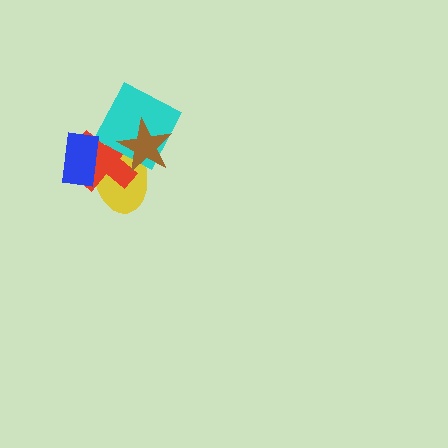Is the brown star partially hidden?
No, no other shape covers it.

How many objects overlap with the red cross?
4 objects overlap with the red cross.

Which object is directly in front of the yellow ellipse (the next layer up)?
The red cross is directly in front of the yellow ellipse.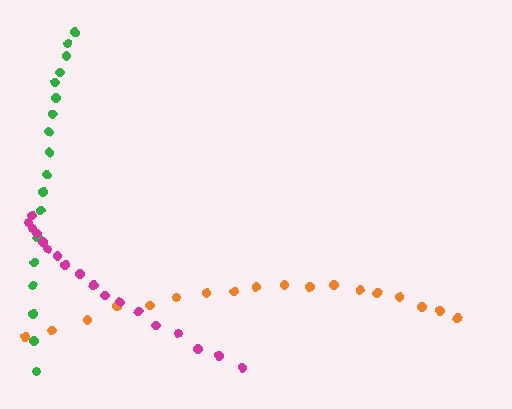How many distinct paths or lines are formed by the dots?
There are 3 distinct paths.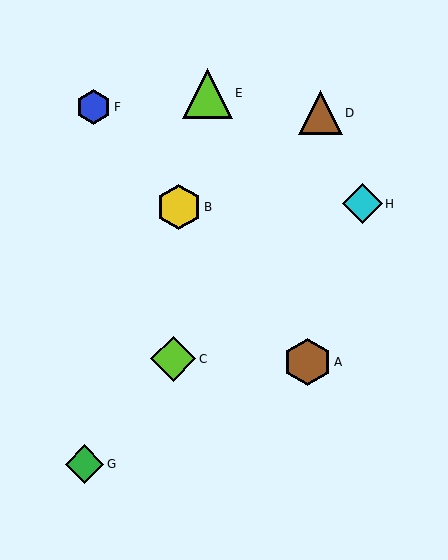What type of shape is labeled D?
Shape D is a brown triangle.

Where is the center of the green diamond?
The center of the green diamond is at (85, 464).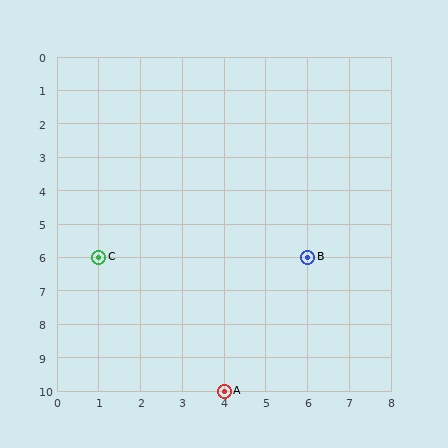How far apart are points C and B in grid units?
Points C and B are 5 columns apart.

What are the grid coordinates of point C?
Point C is at grid coordinates (1, 6).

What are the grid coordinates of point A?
Point A is at grid coordinates (4, 10).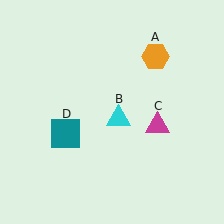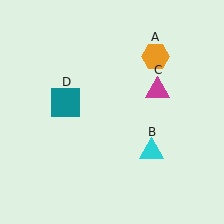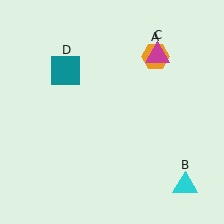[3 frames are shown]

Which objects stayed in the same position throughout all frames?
Orange hexagon (object A) remained stationary.